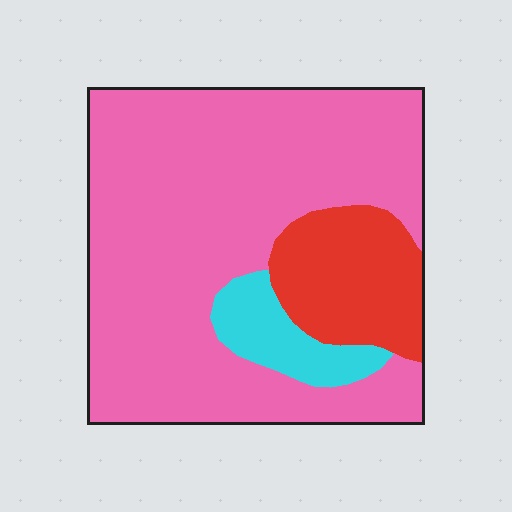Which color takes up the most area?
Pink, at roughly 75%.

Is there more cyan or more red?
Red.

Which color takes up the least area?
Cyan, at roughly 10%.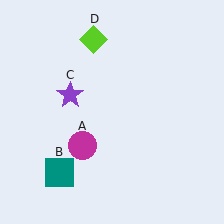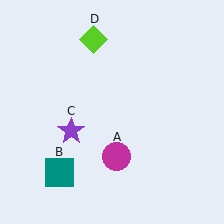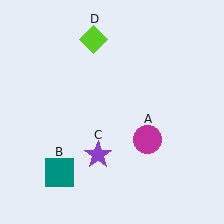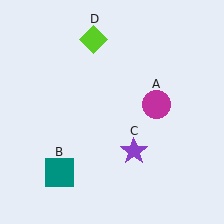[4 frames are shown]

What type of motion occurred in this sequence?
The magenta circle (object A), purple star (object C) rotated counterclockwise around the center of the scene.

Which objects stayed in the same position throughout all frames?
Teal square (object B) and lime diamond (object D) remained stationary.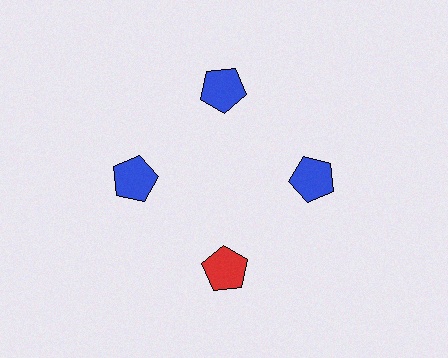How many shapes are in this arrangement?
There are 4 shapes arranged in a ring pattern.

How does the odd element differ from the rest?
It has a different color: red instead of blue.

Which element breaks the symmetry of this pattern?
The red pentagon at roughly the 6 o'clock position breaks the symmetry. All other shapes are blue pentagons.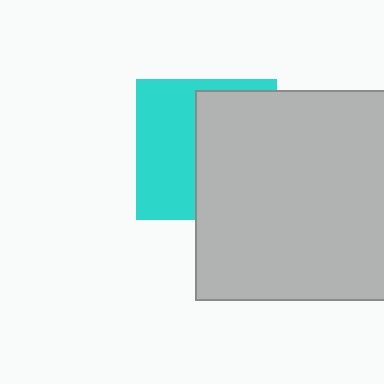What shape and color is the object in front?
The object in front is a light gray square.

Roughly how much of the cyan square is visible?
About half of it is visible (roughly 46%).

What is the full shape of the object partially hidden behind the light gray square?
The partially hidden object is a cyan square.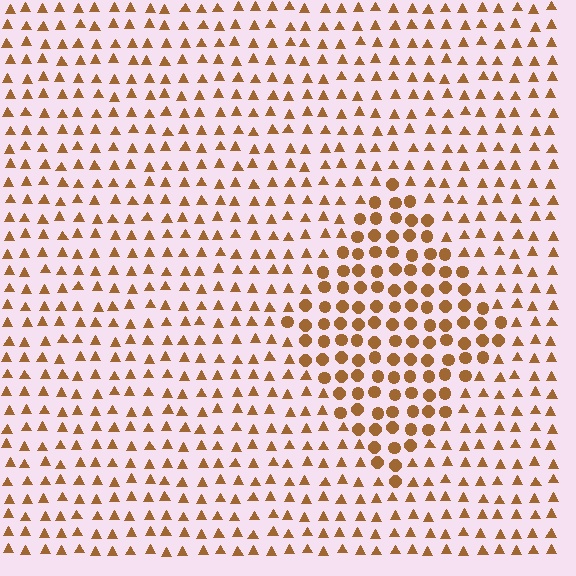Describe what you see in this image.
The image is filled with small brown elements arranged in a uniform grid. A diamond-shaped region contains circles, while the surrounding area contains triangles. The boundary is defined purely by the change in element shape.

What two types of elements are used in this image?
The image uses circles inside the diamond region and triangles outside it.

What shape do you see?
I see a diamond.